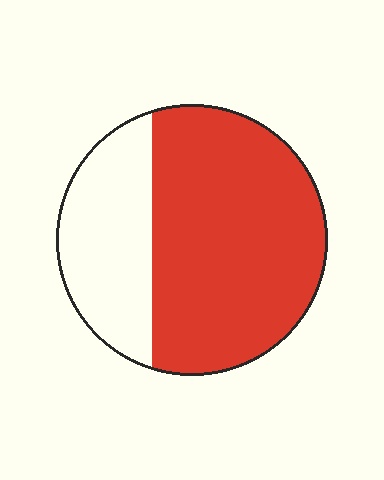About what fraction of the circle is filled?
About two thirds (2/3).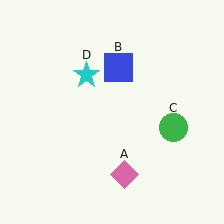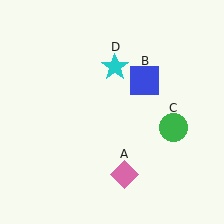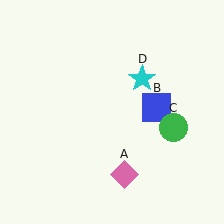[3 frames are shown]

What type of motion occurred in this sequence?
The blue square (object B), cyan star (object D) rotated clockwise around the center of the scene.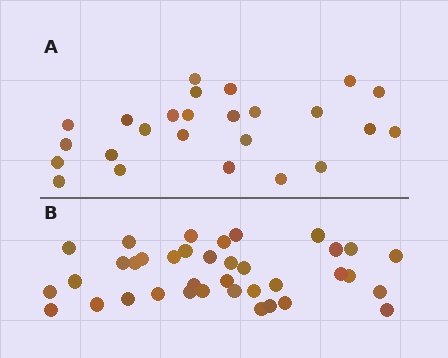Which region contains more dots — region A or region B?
Region B (the bottom region) has more dots.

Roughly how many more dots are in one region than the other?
Region B has roughly 12 or so more dots than region A.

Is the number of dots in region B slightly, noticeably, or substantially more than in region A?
Region B has substantially more. The ratio is roughly 1.5 to 1.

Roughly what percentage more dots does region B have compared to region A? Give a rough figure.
About 50% more.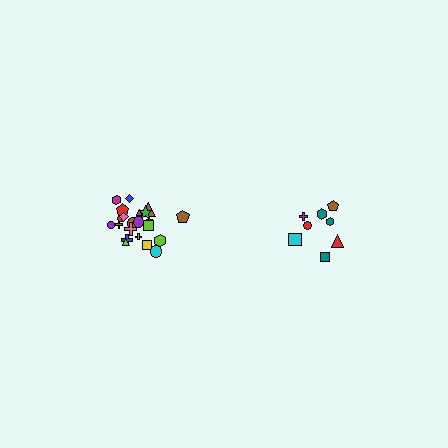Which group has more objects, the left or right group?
The left group.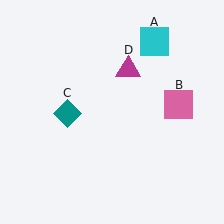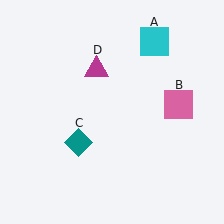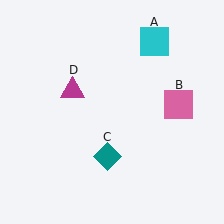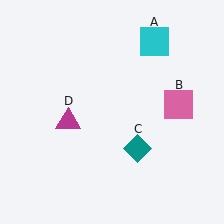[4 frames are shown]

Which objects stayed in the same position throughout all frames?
Cyan square (object A) and pink square (object B) remained stationary.